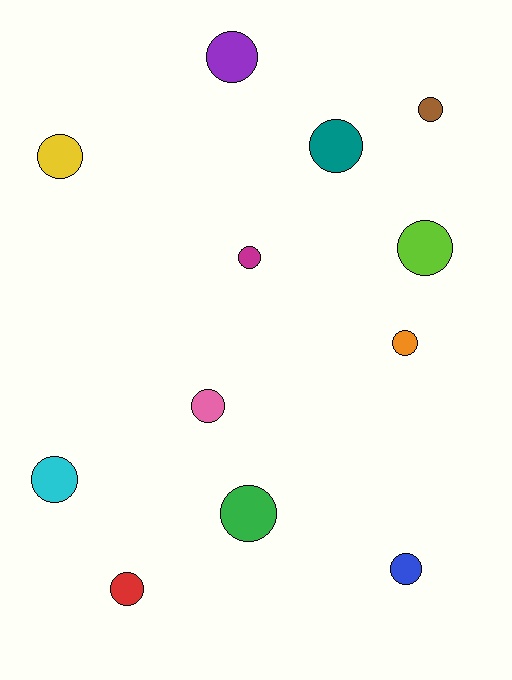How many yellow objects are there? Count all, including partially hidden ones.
There is 1 yellow object.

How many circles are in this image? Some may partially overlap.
There are 12 circles.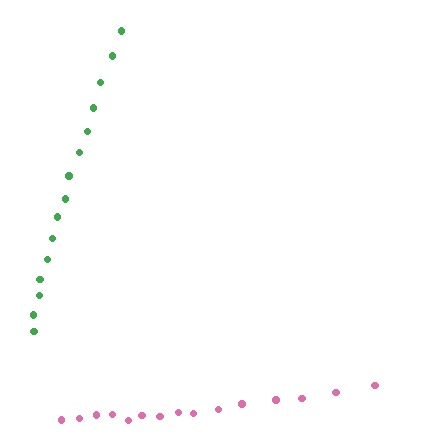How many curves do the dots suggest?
There are 2 distinct paths.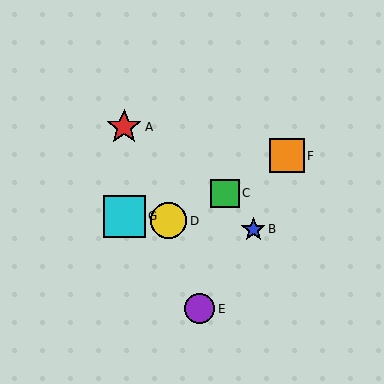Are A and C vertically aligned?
No, A is at x≈124 and C is at x≈225.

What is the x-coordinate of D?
Object D is at x≈169.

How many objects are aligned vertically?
2 objects (A, G) are aligned vertically.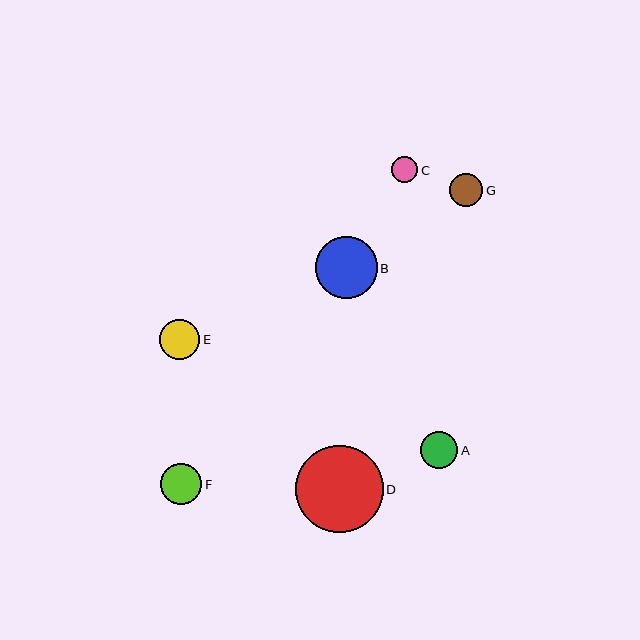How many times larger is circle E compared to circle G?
Circle E is approximately 1.2 times the size of circle G.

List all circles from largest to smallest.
From largest to smallest: D, B, F, E, A, G, C.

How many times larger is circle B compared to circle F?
Circle B is approximately 1.5 times the size of circle F.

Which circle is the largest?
Circle D is the largest with a size of approximately 87 pixels.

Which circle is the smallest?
Circle C is the smallest with a size of approximately 26 pixels.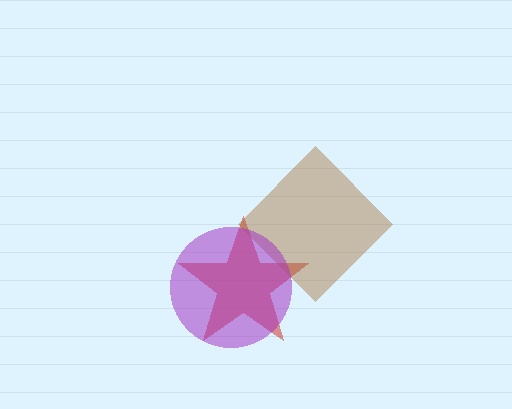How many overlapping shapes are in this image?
There are 3 overlapping shapes in the image.